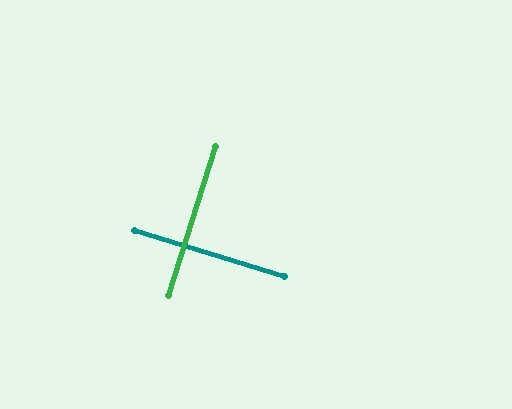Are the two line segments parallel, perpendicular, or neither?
Perpendicular — they meet at approximately 89°.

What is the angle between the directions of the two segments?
Approximately 89 degrees.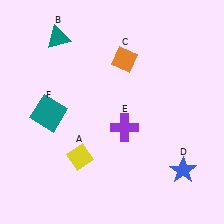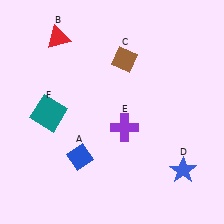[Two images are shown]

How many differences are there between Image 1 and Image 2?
There are 3 differences between the two images.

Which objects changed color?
A changed from yellow to blue. B changed from teal to red. C changed from orange to brown.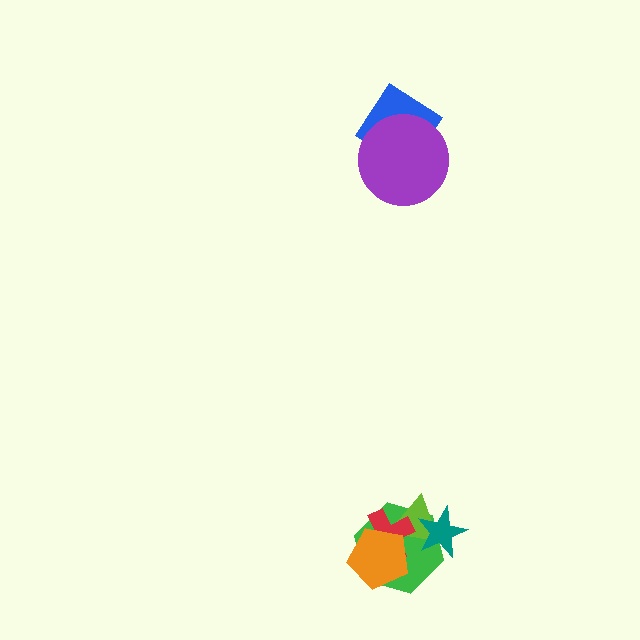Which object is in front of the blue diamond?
The purple circle is in front of the blue diamond.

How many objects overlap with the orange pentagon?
3 objects overlap with the orange pentagon.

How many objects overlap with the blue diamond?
1 object overlaps with the blue diamond.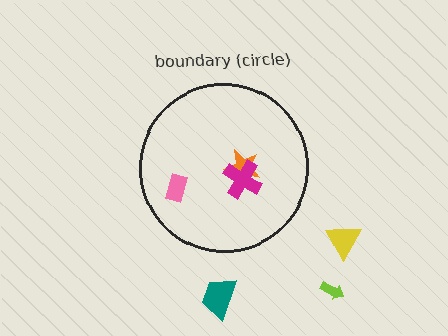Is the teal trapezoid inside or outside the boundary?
Outside.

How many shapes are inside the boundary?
3 inside, 3 outside.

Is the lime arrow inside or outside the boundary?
Outside.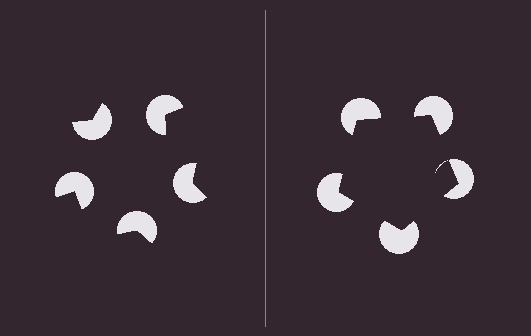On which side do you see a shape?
An illusory pentagon appears on the right side. On the left side the wedge cuts are rotated, so no coherent shape forms.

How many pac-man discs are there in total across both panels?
10 — 5 on each side.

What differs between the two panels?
The pac-man discs are positioned identically on both sides; only the wedge orientations differ. On the right they align to a pentagon; on the left they are misaligned.